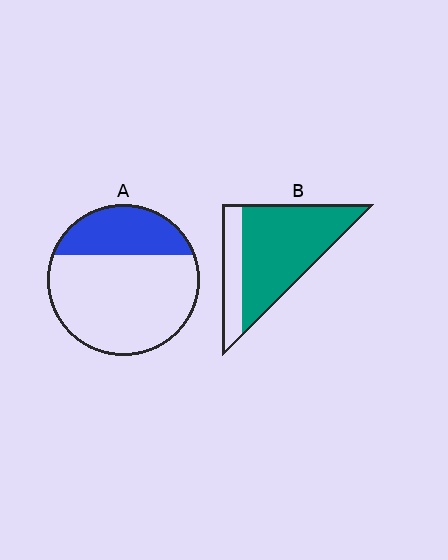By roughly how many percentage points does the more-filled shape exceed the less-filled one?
By roughly 45 percentage points (B over A).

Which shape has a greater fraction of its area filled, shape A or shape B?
Shape B.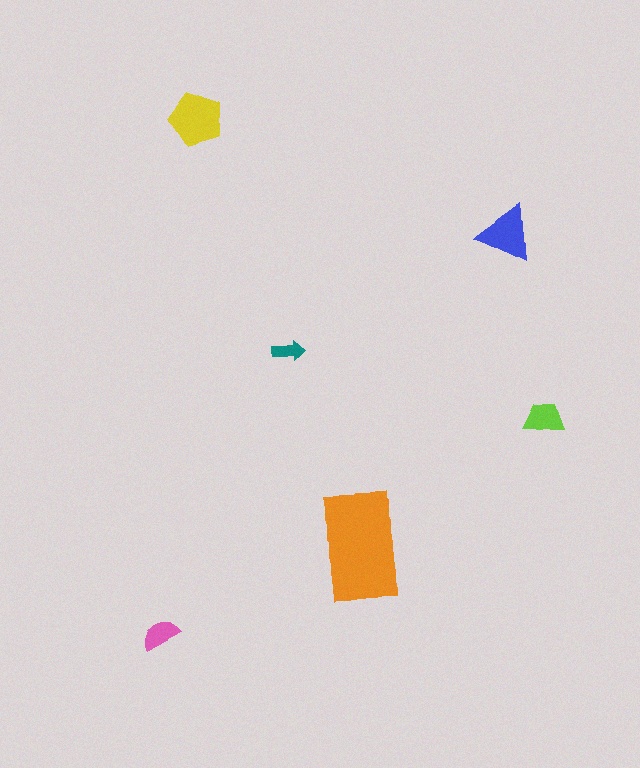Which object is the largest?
The orange rectangle.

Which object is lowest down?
The pink semicircle is bottommost.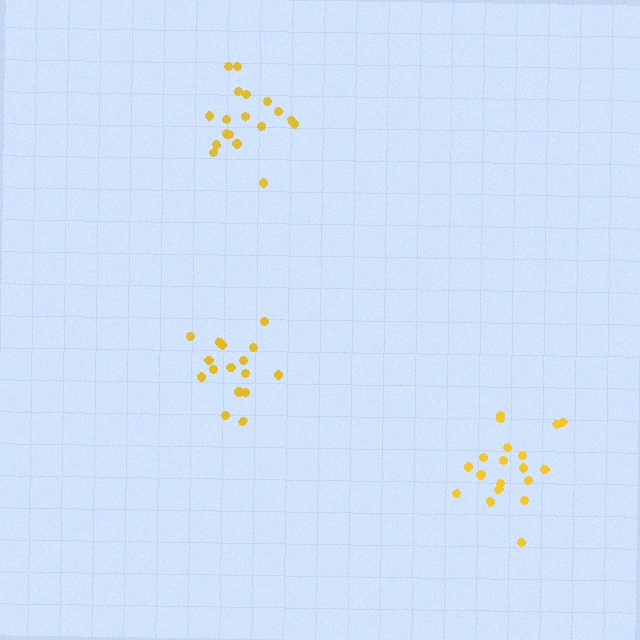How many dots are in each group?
Group 1: 19 dots, Group 2: 16 dots, Group 3: 18 dots (53 total).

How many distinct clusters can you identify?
There are 3 distinct clusters.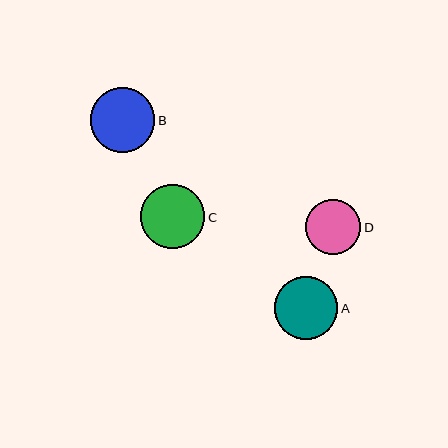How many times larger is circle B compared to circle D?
Circle B is approximately 1.2 times the size of circle D.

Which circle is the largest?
Circle B is the largest with a size of approximately 65 pixels.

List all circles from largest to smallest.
From largest to smallest: B, C, A, D.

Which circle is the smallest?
Circle D is the smallest with a size of approximately 55 pixels.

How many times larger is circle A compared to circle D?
Circle A is approximately 1.1 times the size of circle D.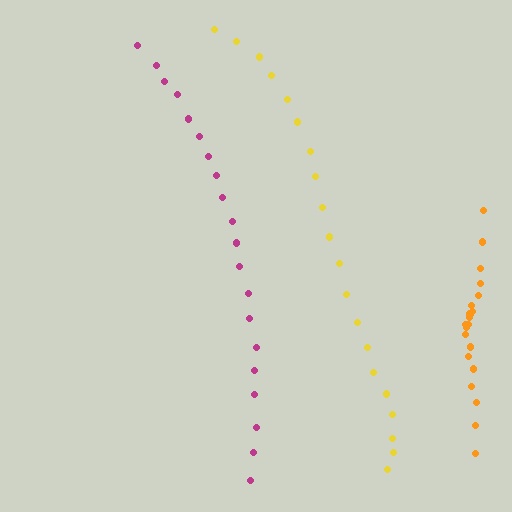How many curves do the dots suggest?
There are 3 distinct paths.